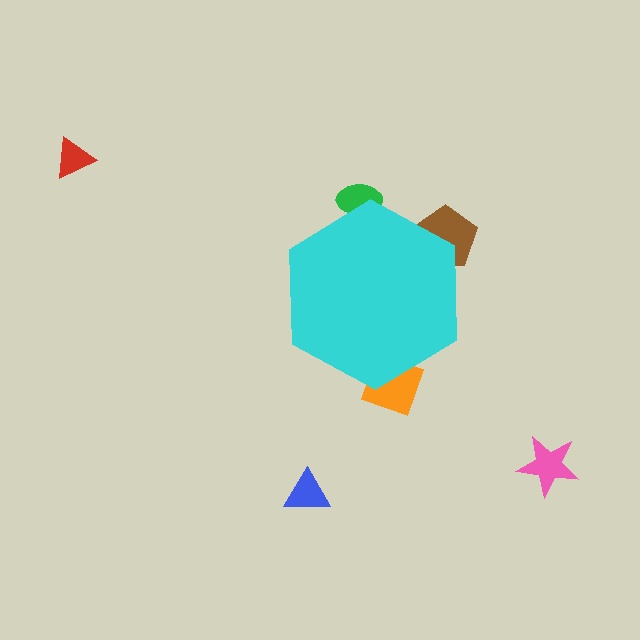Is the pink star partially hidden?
No, the pink star is fully visible.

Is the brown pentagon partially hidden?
Yes, the brown pentagon is partially hidden behind the cyan hexagon.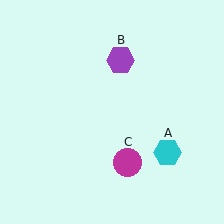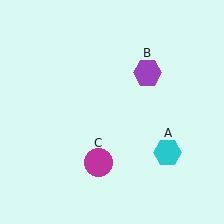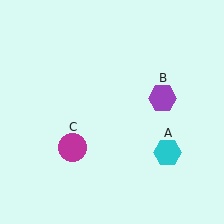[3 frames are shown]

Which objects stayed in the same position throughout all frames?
Cyan hexagon (object A) remained stationary.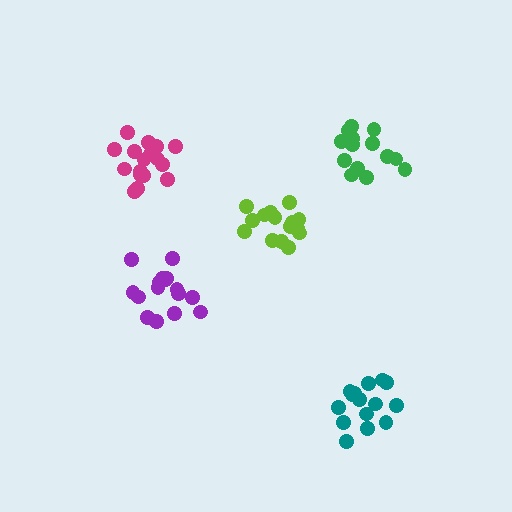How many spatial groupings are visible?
There are 5 spatial groupings.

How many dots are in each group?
Group 1: 14 dots, Group 2: 15 dots, Group 3: 17 dots, Group 4: 16 dots, Group 5: 15 dots (77 total).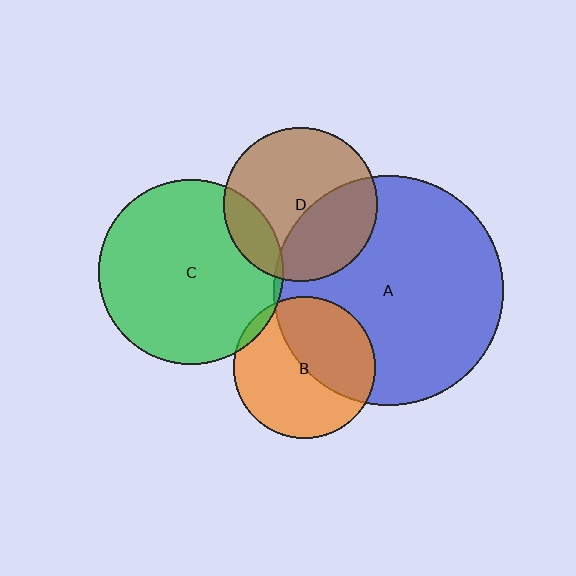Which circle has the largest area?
Circle A (blue).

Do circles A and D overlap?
Yes.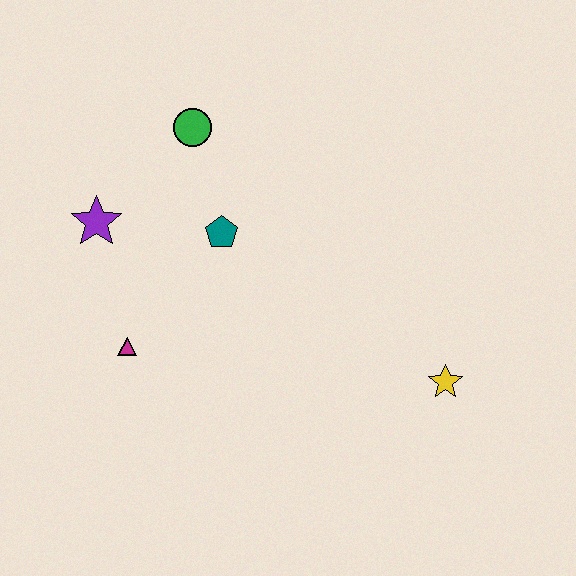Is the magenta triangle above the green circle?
No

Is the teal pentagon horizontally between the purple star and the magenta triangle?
No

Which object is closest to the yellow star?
The teal pentagon is closest to the yellow star.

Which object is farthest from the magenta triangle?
The yellow star is farthest from the magenta triangle.